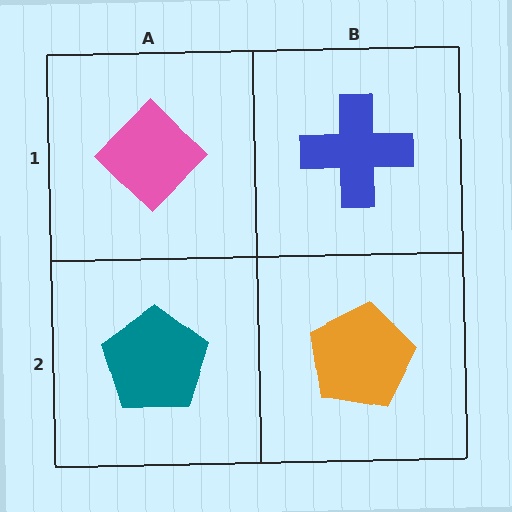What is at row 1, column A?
A pink diamond.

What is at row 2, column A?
A teal pentagon.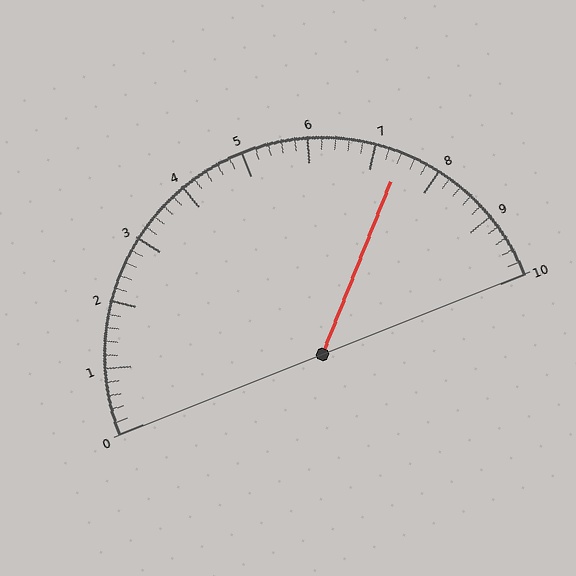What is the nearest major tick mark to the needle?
The nearest major tick mark is 7.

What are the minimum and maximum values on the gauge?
The gauge ranges from 0 to 10.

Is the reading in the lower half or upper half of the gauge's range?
The reading is in the upper half of the range (0 to 10).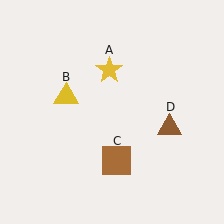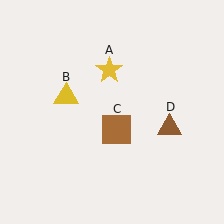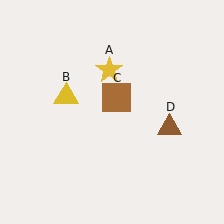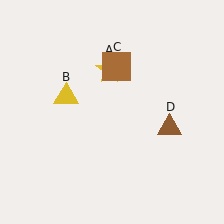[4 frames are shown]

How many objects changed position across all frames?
1 object changed position: brown square (object C).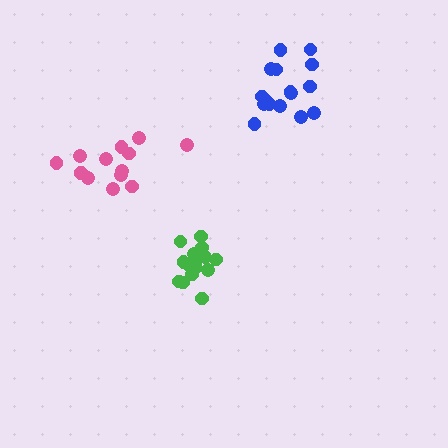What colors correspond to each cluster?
The clusters are colored: green, blue, pink.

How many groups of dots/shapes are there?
There are 3 groups.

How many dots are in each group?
Group 1: 17 dots, Group 2: 16 dots, Group 3: 14 dots (47 total).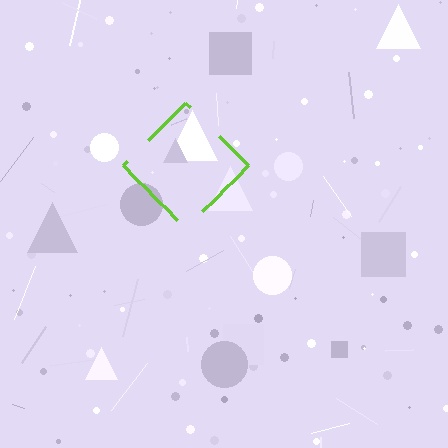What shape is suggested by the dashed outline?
The dashed outline suggests a diamond.